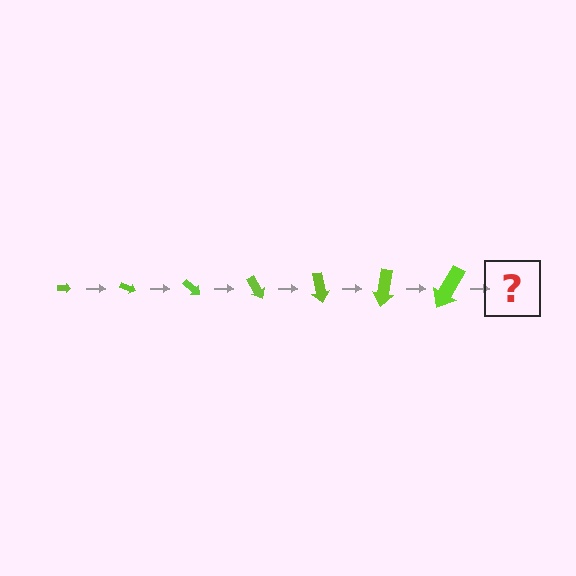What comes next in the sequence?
The next element should be an arrow, larger than the previous one and rotated 140 degrees from the start.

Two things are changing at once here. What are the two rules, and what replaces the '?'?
The two rules are that the arrow grows larger each step and it rotates 20 degrees each step. The '?' should be an arrow, larger than the previous one and rotated 140 degrees from the start.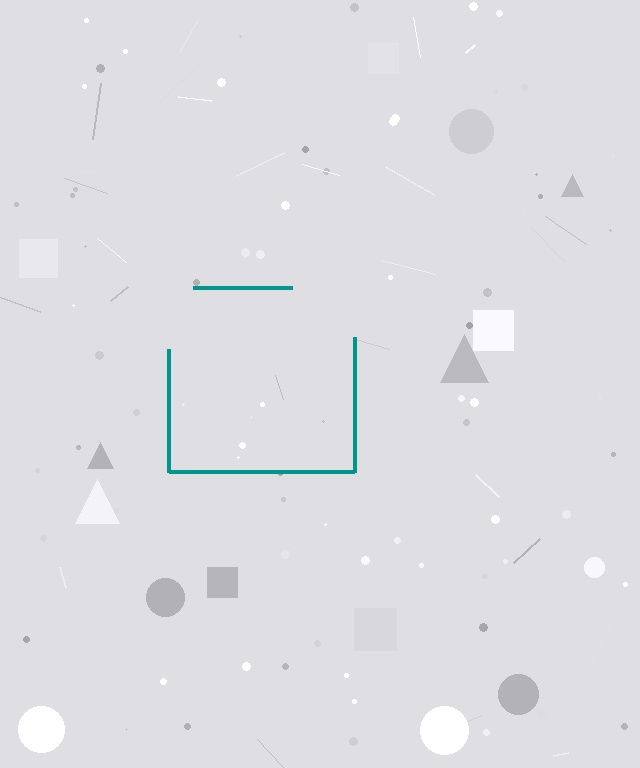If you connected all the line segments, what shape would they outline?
They would outline a square.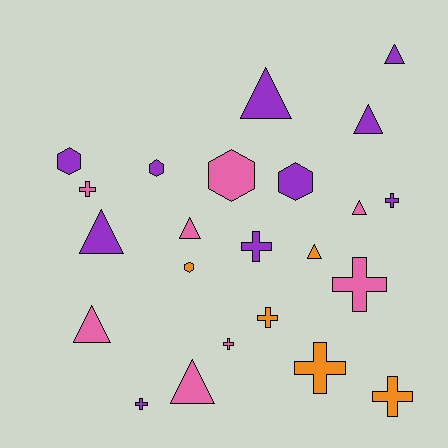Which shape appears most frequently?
Triangle, with 9 objects.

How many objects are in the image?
There are 23 objects.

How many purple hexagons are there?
There are 3 purple hexagons.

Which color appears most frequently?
Purple, with 10 objects.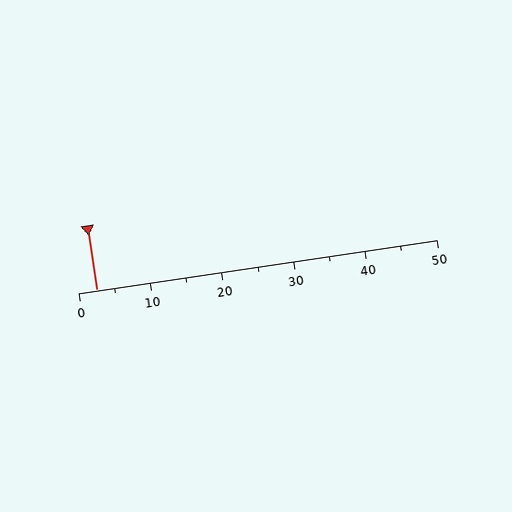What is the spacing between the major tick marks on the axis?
The major ticks are spaced 10 apart.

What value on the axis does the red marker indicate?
The marker indicates approximately 2.5.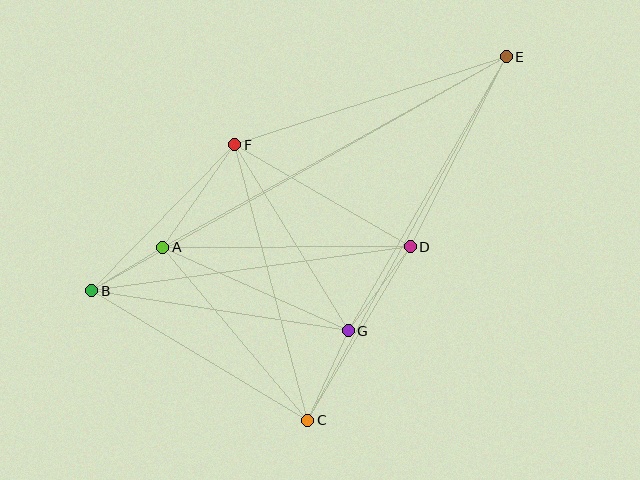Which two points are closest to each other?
Points A and B are closest to each other.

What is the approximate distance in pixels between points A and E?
The distance between A and E is approximately 392 pixels.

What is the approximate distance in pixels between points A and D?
The distance between A and D is approximately 247 pixels.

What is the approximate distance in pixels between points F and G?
The distance between F and G is approximately 218 pixels.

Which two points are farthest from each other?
Points B and E are farthest from each other.